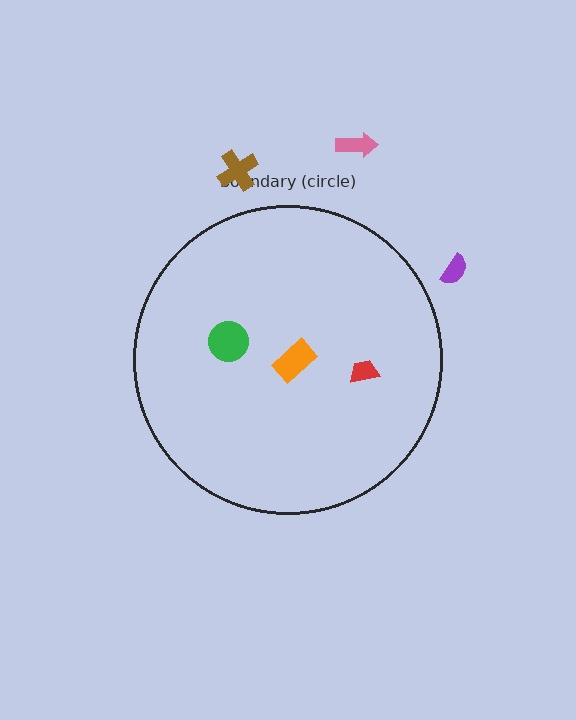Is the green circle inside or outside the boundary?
Inside.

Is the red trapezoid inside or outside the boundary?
Inside.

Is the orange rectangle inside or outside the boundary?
Inside.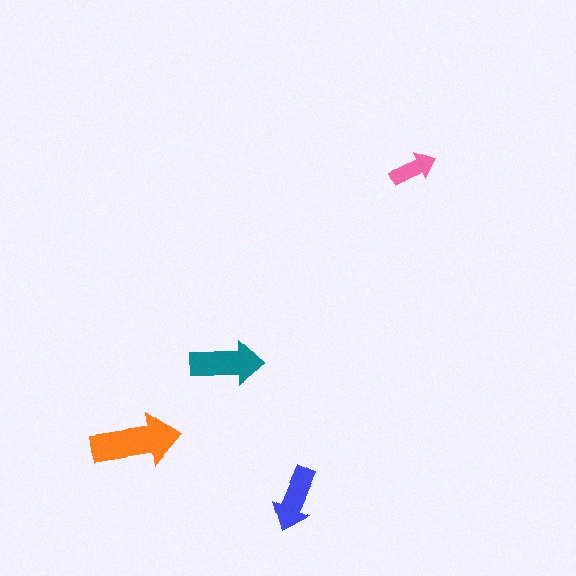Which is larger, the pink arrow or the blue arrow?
The blue one.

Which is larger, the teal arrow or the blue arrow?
The teal one.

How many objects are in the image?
There are 4 objects in the image.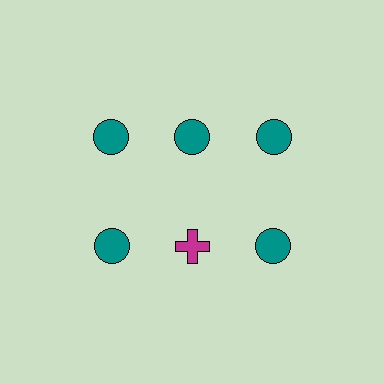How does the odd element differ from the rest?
It differs in both color (magenta instead of teal) and shape (cross instead of circle).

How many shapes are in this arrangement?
There are 6 shapes arranged in a grid pattern.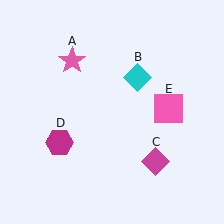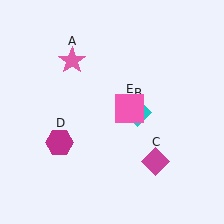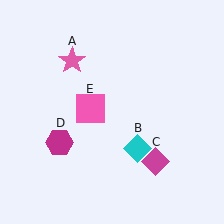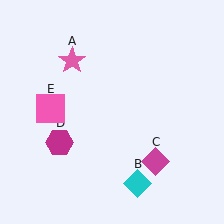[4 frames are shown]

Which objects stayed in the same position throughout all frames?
Pink star (object A) and magenta diamond (object C) and magenta hexagon (object D) remained stationary.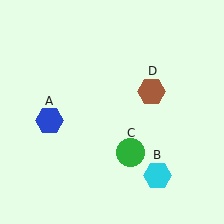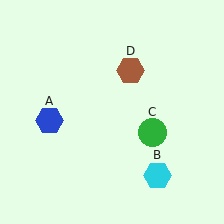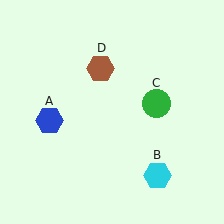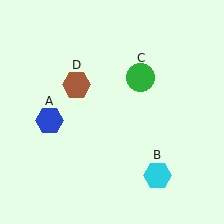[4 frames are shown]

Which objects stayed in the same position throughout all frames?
Blue hexagon (object A) and cyan hexagon (object B) remained stationary.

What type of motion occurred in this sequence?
The green circle (object C), brown hexagon (object D) rotated counterclockwise around the center of the scene.